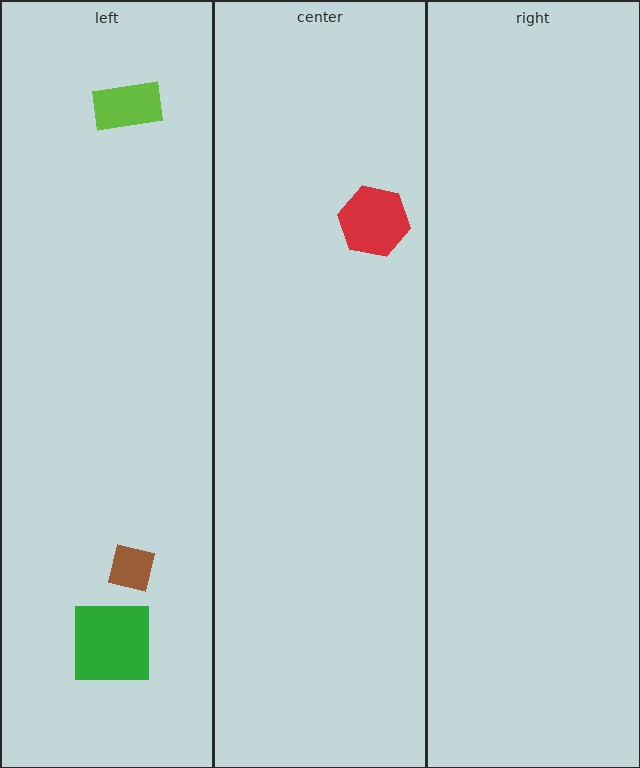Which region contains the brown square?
The left region.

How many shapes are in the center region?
1.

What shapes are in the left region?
The brown square, the green square, the lime rectangle.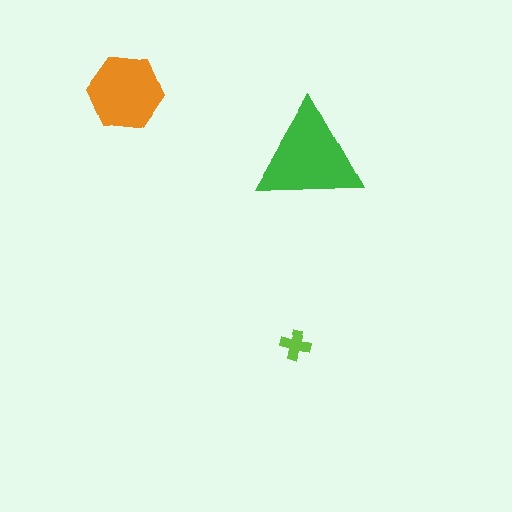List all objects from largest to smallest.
The green triangle, the orange hexagon, the lime cross.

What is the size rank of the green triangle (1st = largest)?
1st.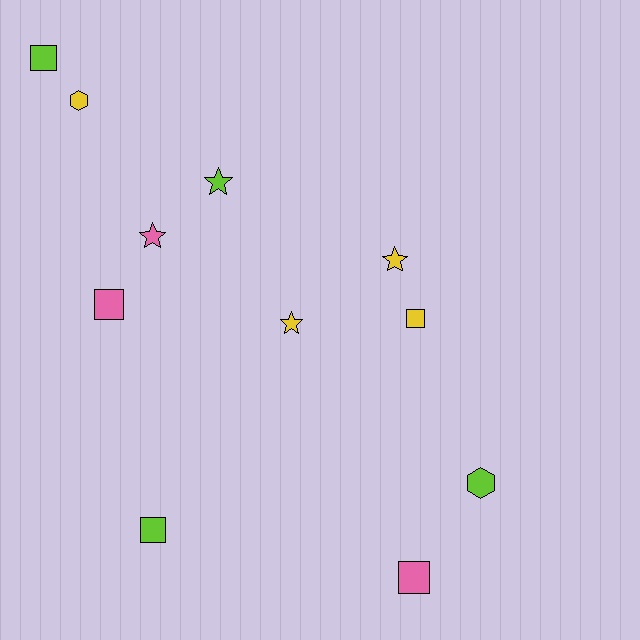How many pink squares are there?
There are 2 pink squares.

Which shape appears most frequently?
Square, with 5 objects.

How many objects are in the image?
There are 11 objects.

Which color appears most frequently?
Lime, with 4 objects.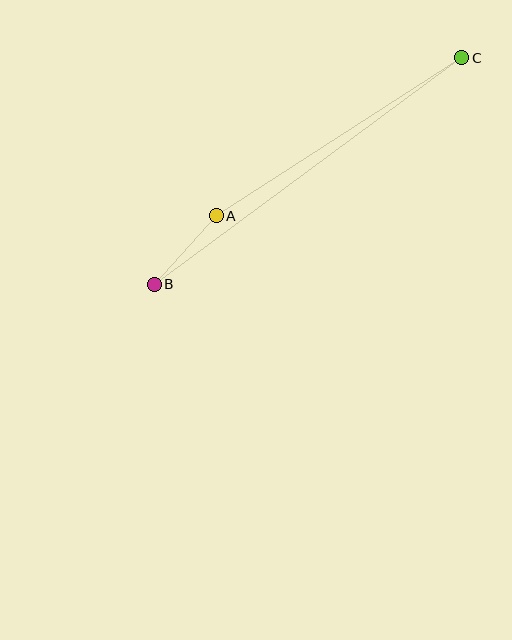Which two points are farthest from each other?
Points B and C are farthest from each other.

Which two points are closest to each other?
Points A and B are closest to each other.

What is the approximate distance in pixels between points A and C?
The distance between A and C is approximately 292 pixels.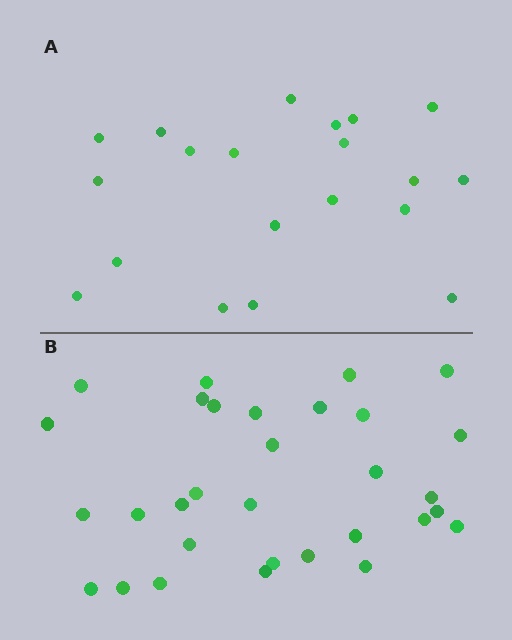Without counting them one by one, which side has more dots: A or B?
Region B (the bottom region) has more dots.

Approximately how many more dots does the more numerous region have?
Region B has roughly 12 or so more dots than region A.